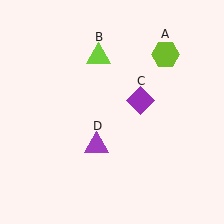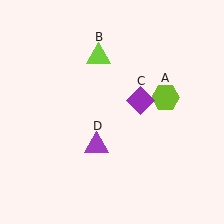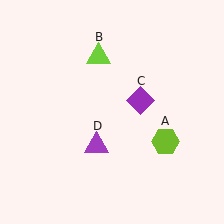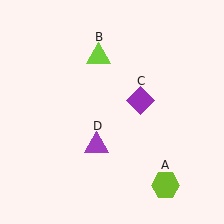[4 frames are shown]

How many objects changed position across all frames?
1 object changed position: lime hexagon (object A).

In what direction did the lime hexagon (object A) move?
The lime hexagon (object A) moved down.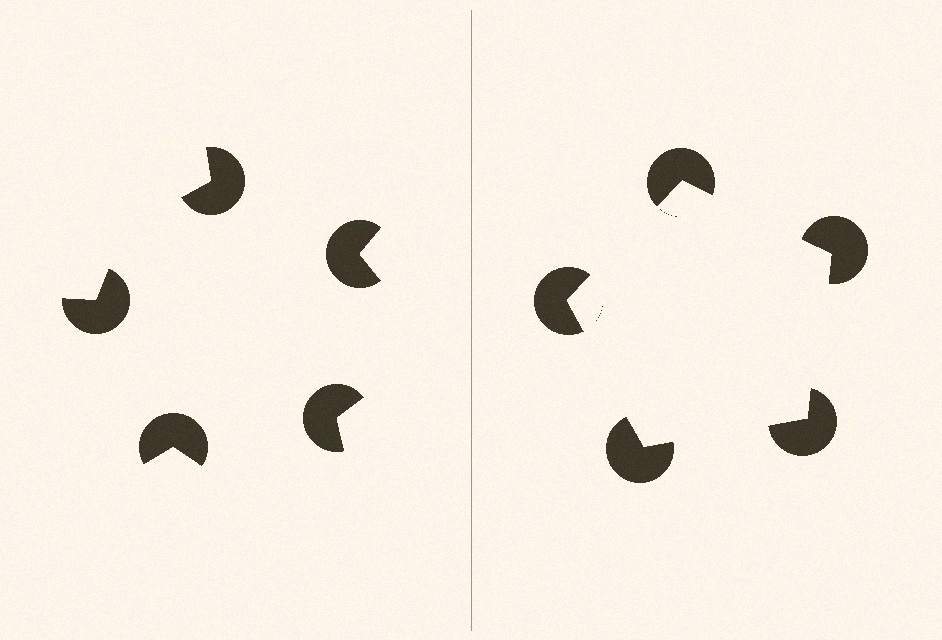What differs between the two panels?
The pac-man discs are positioned identically on both sides; only the wedge orientations differ. On the right they align to a pentagon; on the left they are misaligned.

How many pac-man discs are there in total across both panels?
10 — 5 on each side.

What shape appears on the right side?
An illusory pentagon.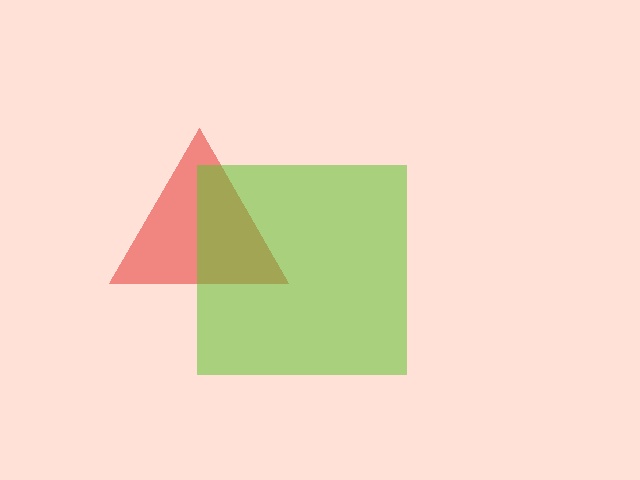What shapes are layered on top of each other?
The layered shapes are: a red triangle, a lime square.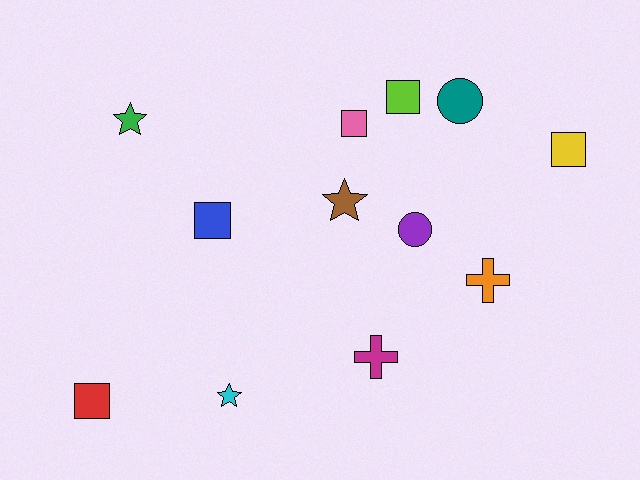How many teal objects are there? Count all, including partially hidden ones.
There is 1 teal object.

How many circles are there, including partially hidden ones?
There are 2 circles.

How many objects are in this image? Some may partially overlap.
There are 12 objects.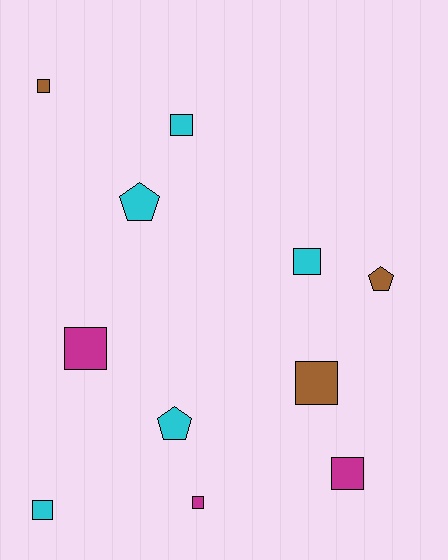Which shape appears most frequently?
Square, with 8 objects.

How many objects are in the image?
There are 11 objects.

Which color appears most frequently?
Cyan, with 5 objects.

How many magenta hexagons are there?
There are no magenta hexagons.